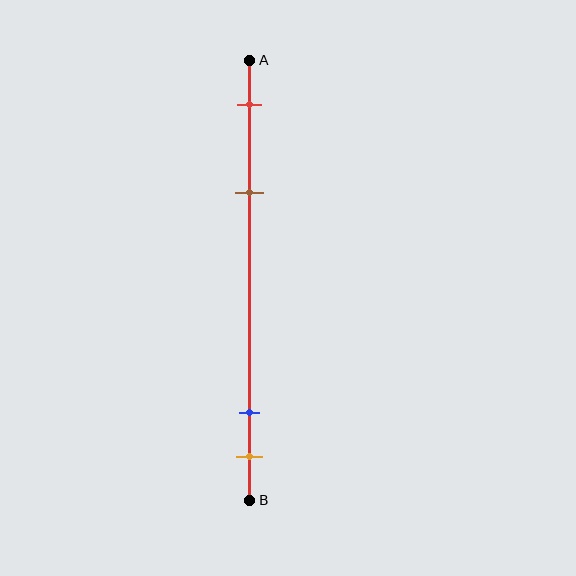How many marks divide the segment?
There are 4 marks dividing the segment.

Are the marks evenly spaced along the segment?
No, the marks are not evenly spaced.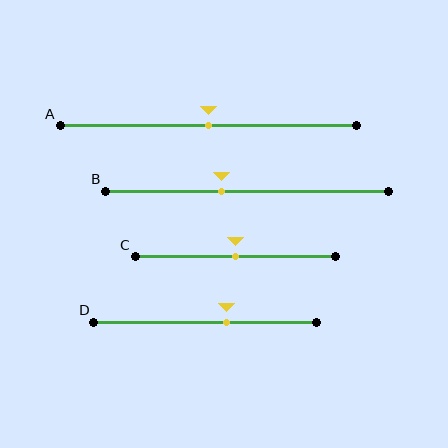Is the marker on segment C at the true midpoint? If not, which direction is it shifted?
Yes, the marker on segment C is at the true midpoint.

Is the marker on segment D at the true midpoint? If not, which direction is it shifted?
No, the marker on segment D is shifted to the right by about 10% of the segment length.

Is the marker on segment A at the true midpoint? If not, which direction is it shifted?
Yes, the marker on segment A is at the true midpoint.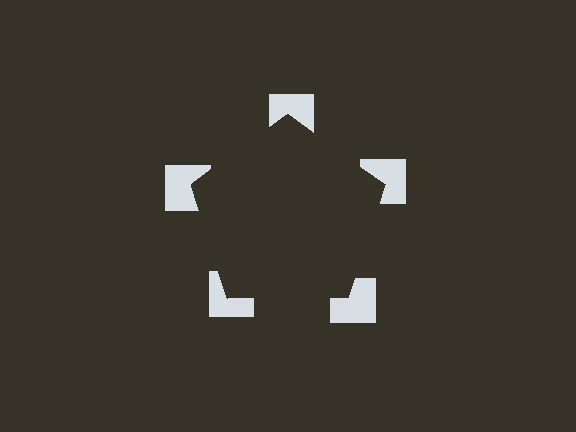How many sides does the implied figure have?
5 sides.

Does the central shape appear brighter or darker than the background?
It typically appears slightly darker than the background, even though no actual brightness change is drawn.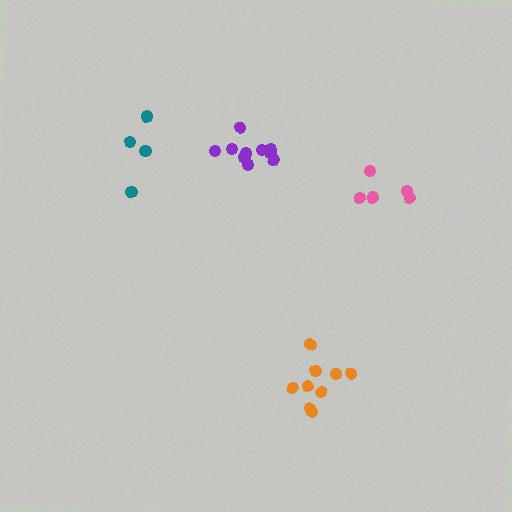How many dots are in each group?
Group 1: 5 dots, Group 2: 9 dots, Group 3: 10 dots, Group 4: 5 dots (29 total).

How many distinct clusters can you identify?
There are 4 distinct clusters.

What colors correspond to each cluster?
The clusters are colored: pink, orange, purple, teal.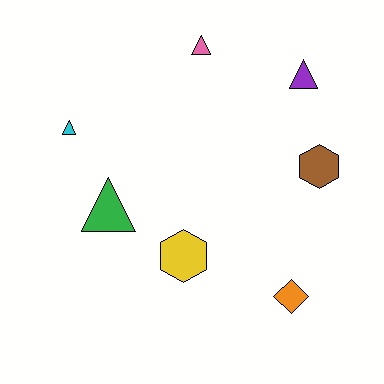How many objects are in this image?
There are 7 objects.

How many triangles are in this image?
There are 4 triangles.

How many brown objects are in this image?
There is 1 brown object.